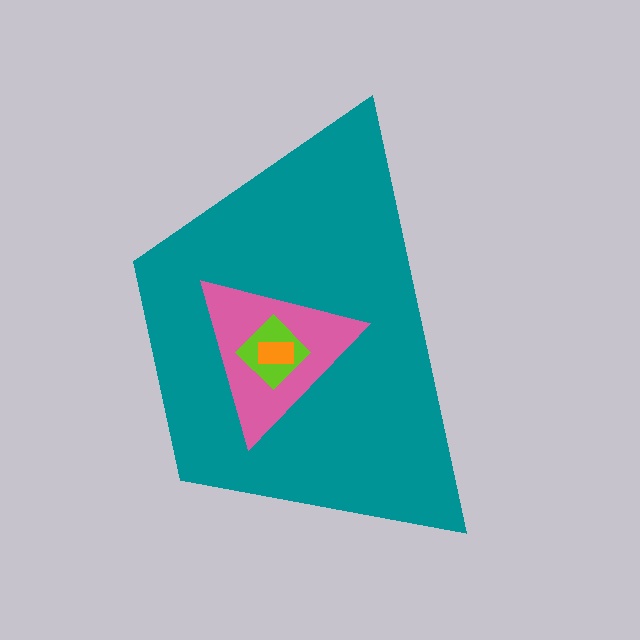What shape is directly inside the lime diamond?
The orange rectangle.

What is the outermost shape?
The teal trapezoid.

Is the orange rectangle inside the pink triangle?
Yes.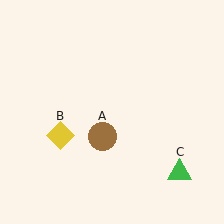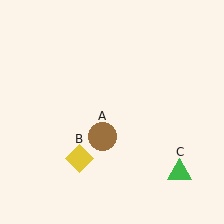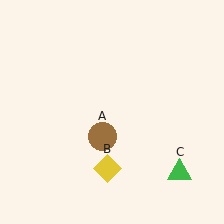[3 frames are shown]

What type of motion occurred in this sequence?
The yellow diamond (object B) rotated counterclockwise around the center of the scene.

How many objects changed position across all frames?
1 object changed position: yellow diamond (object B).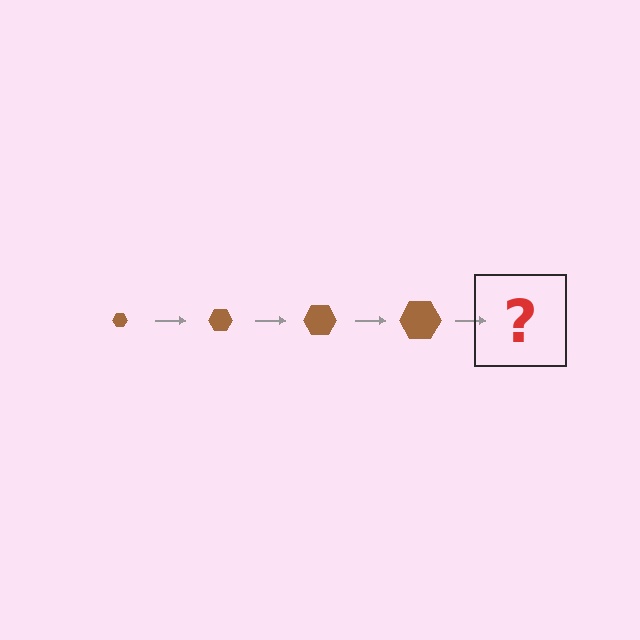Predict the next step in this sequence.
The next step is a brown hexagon, larger than the previous one.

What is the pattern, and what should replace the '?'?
The pattern is that the hexagon gets progressively larger each step. The '?' should be a brown hexagon, larger than the previous one.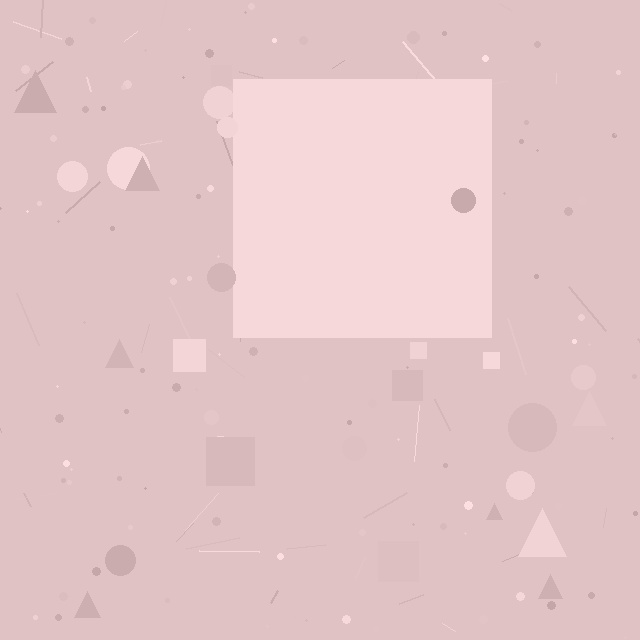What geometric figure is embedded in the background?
A square is embedded in the background.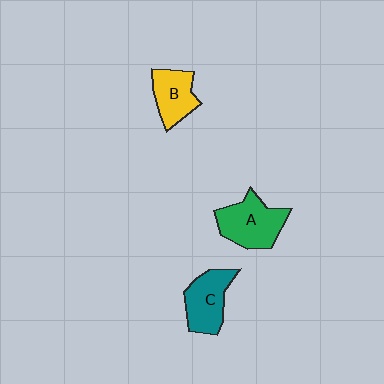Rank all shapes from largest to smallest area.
From largest to smallest: A (green), C (teal), B (yellow).